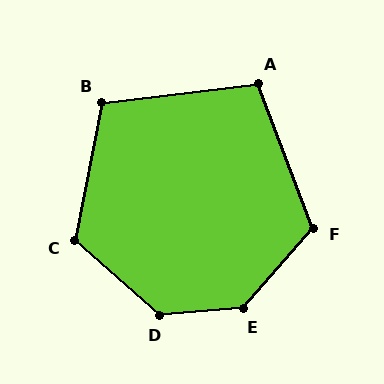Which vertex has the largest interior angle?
E, at approximately 136 degrees.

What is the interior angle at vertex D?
Approximately 134 degrees (obtuse).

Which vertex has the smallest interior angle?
A, at approximately 104 degrees.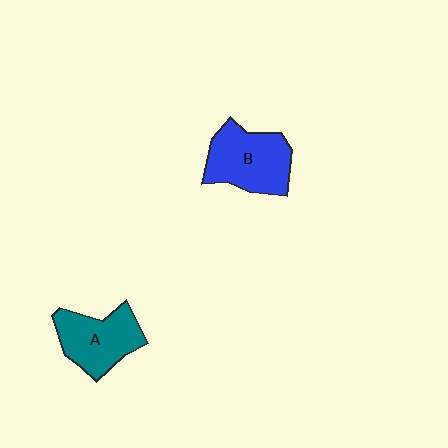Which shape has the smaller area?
Shape A (teal).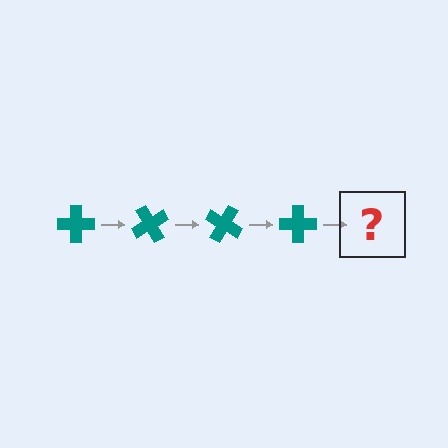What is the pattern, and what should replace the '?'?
The pattern is that the cross rotates 60 degrees each step. The '?' should be a teal cross rotated 240 degrees.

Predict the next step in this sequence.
The next step is a teal cross rotated 240 degrees.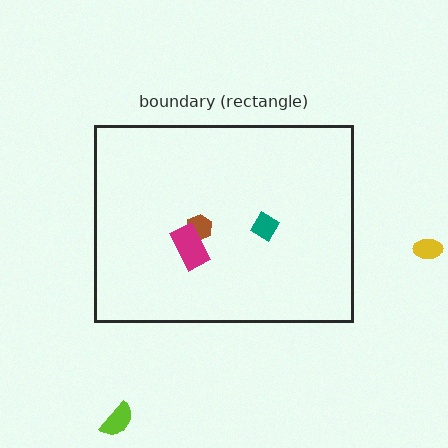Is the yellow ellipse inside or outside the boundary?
Outside.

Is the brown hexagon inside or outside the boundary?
Inside.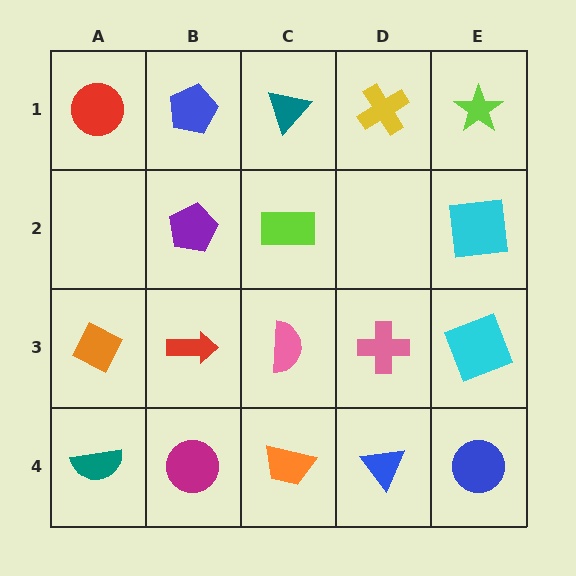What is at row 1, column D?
A yellow cross.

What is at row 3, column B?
A red arrow.